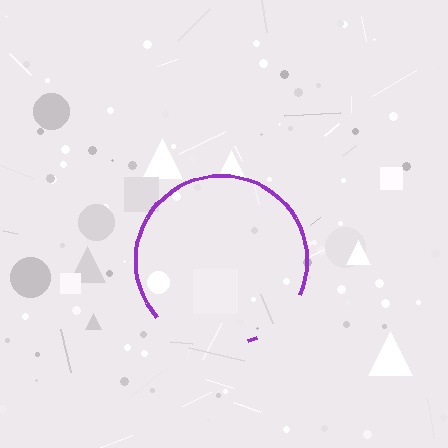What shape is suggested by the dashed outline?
The dashed outline suggests a circle.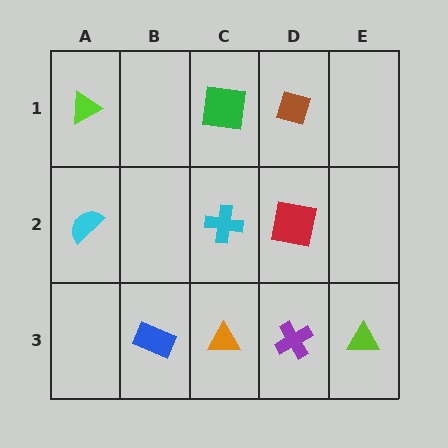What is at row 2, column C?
A cyan cross.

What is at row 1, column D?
A brown diamond.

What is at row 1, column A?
A lime triangle.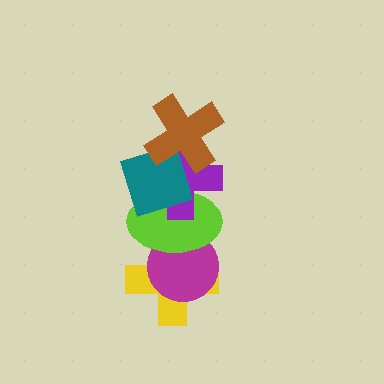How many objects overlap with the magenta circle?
2 objects overlap with the magenta circle.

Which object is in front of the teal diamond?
The brown cross is in front of the teal diamond.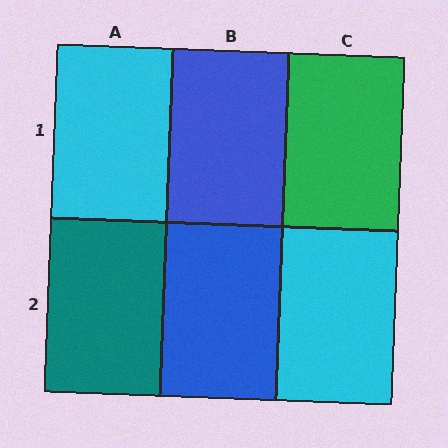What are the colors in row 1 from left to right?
Cyan, blue, green.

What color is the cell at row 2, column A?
Teal.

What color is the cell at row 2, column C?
Cyan.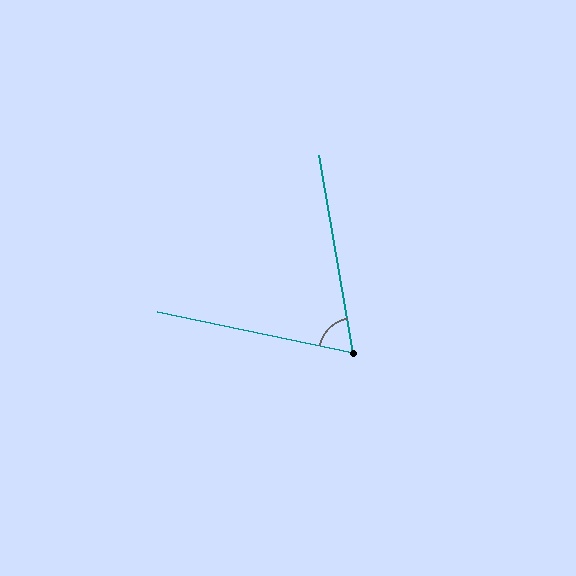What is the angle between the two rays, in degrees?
Approximately 69 degrees.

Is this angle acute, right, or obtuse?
It is acute.